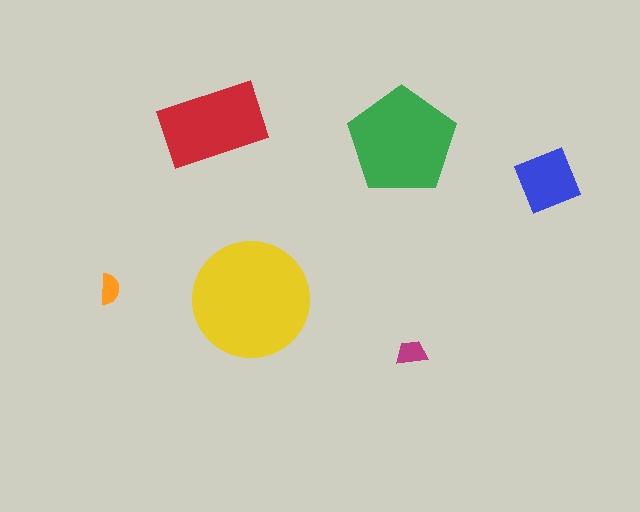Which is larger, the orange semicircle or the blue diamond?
The blue diamond.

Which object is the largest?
The yellow circle.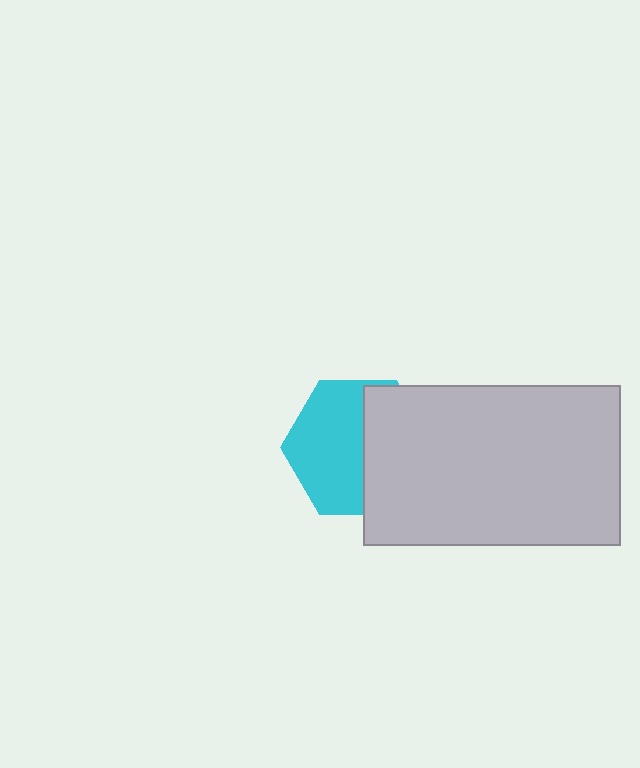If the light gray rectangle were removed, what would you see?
You would see the complete cyan hexagon.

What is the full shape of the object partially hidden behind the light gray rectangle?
The partially hidden object is a cyan hexagon.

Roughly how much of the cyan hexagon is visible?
About half of it is visible (roughly 56%).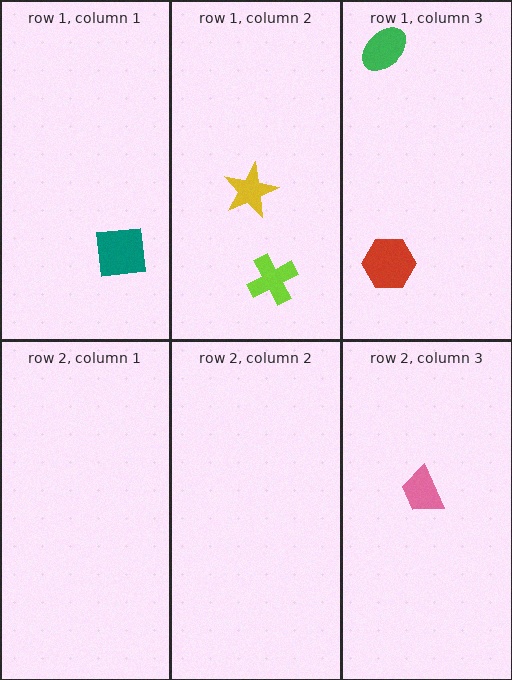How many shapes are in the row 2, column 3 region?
1.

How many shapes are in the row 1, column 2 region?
2.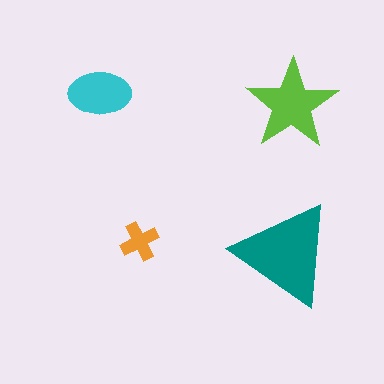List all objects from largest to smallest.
The teal triangle, the lime star, the cyan ellipse, the orange cross.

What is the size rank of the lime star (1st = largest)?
2nd.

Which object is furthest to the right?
The lime star is rightmost.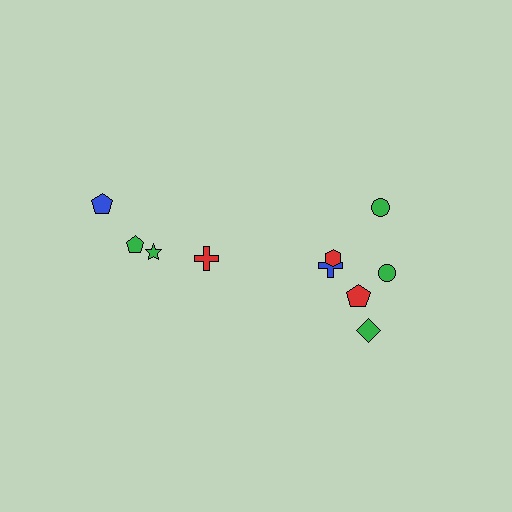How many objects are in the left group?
There are 4 objects.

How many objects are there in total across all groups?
There are 10 objects.